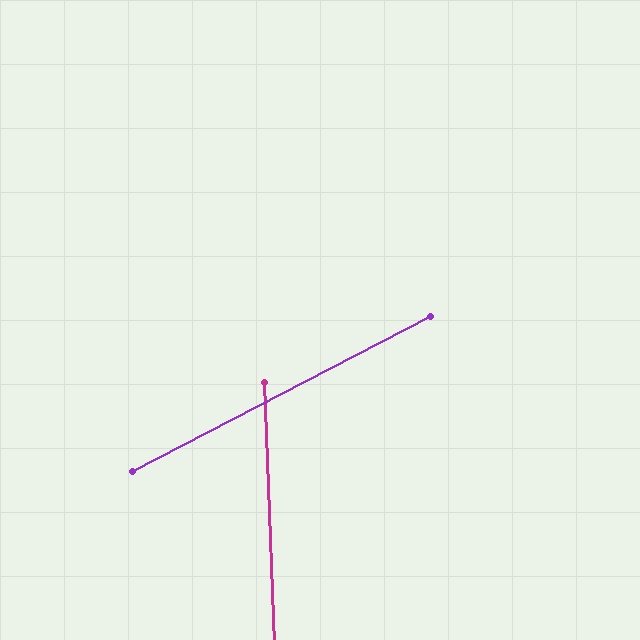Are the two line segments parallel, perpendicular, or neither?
Neither parallel nor perpendicular — they differ by about 65°.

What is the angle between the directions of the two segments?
Approximately 65 degrees.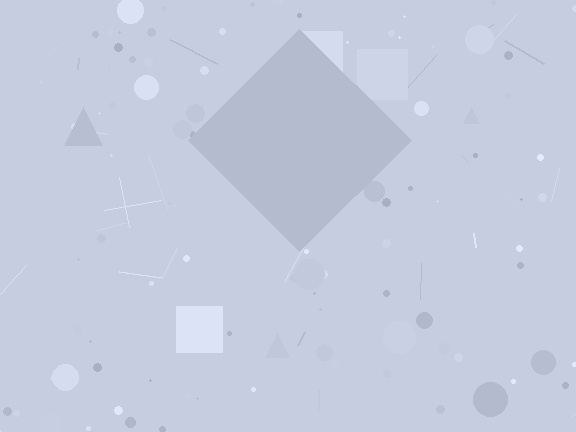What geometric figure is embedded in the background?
A diamond is embedded in the background.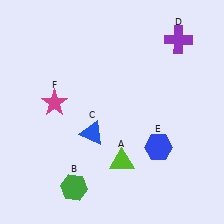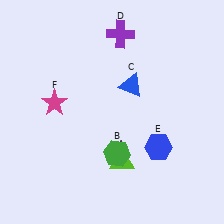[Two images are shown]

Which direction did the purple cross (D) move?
The purple cross (D) moved left.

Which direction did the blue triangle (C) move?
The blue triangle (C) moved up.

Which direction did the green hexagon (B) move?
The green hexagon (B) moved right.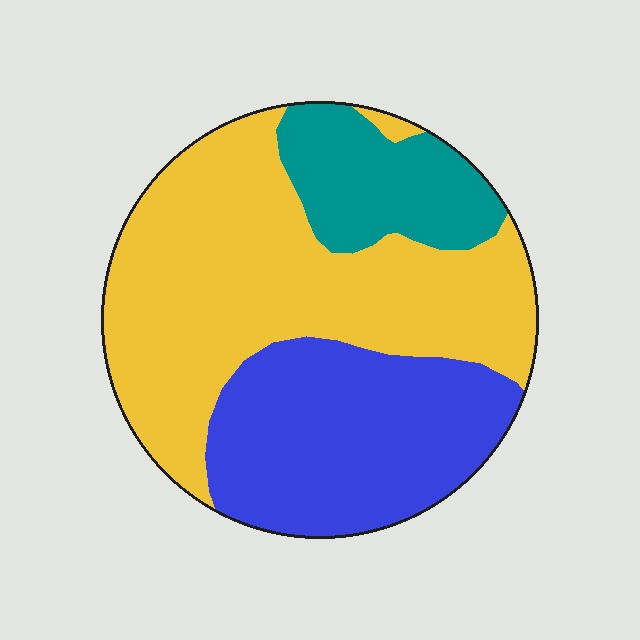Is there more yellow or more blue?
Yellow.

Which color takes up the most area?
Yellow, at roughly 50%.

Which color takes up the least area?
Teal, at roughly 15%.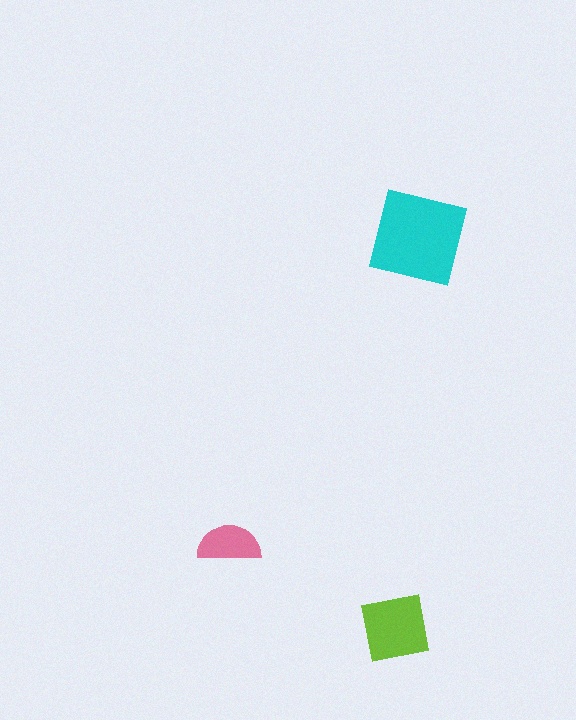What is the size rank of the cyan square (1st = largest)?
1st.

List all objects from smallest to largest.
The pink semicircle, the lime square, the cyan square.